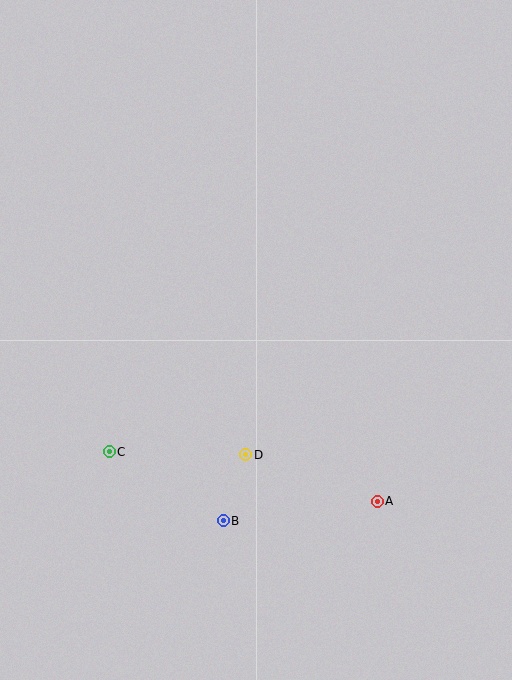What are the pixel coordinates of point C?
Point C is at (109, 452).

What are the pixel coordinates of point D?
Point D is at (246, 455).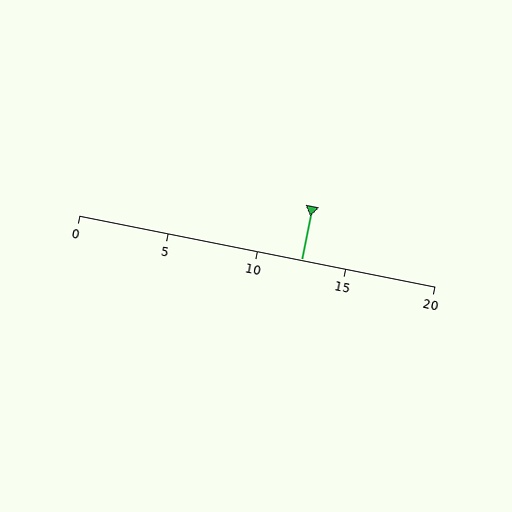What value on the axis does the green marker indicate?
The marker indicates approximately 12.5.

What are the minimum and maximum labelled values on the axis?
The axis runs from 0 to 20.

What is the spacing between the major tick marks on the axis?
The major ticks are spaced 5 apart.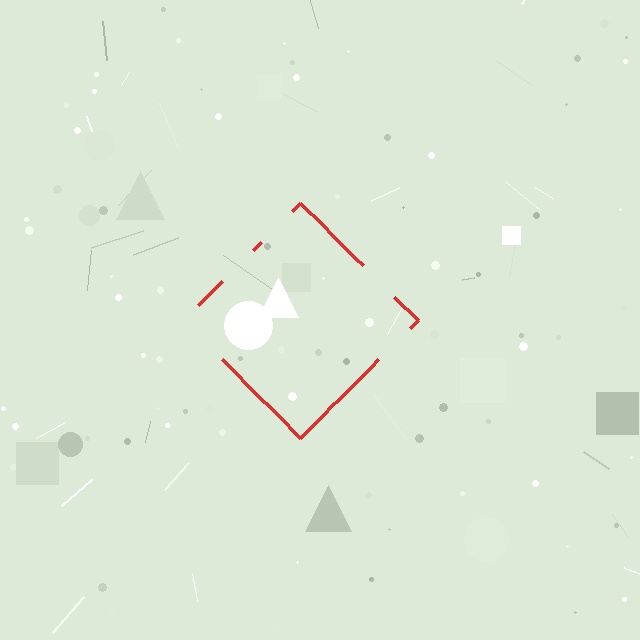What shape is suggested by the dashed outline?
The dashed outline suggests a diamond.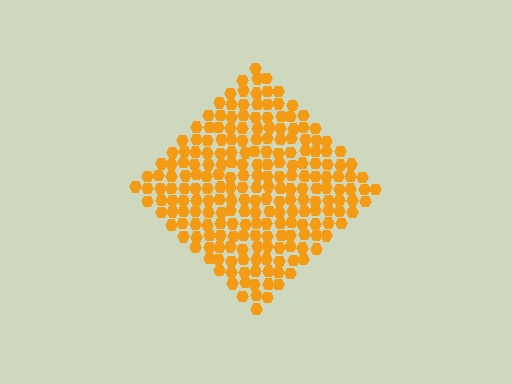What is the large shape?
The large shape is a diamond.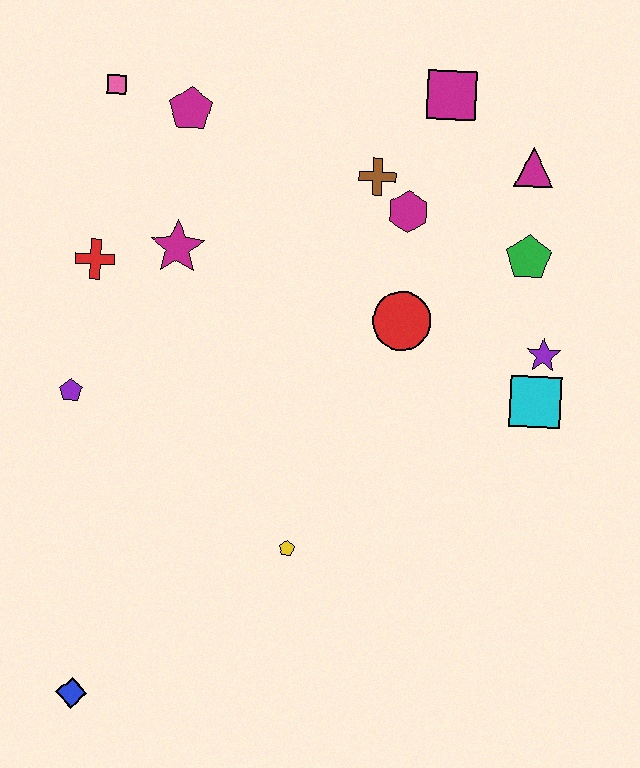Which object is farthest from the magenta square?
The blue diamond is farthest from the magenta square.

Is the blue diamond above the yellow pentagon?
No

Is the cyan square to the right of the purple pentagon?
Yes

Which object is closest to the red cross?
The magenta star is closest to the red cross.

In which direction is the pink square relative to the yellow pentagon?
The pink square is above the yellow pentagon.